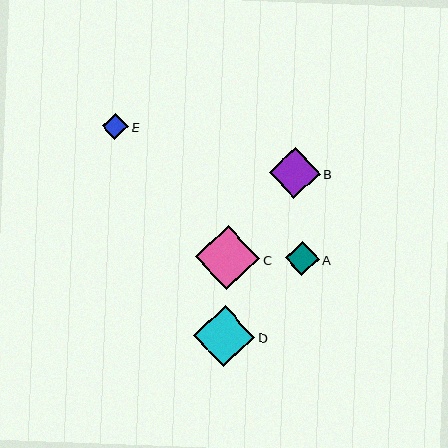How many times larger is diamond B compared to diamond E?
Diamond B is approximately 2.0 times the size of diamond E.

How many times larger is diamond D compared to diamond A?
Diamond D is approximately 1.8 times the size of diamond A.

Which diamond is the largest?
Diamond C is the largest with a size of approximately 64 pixels.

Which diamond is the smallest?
Diamond E is the smallest with a size of approximately 26 pixels.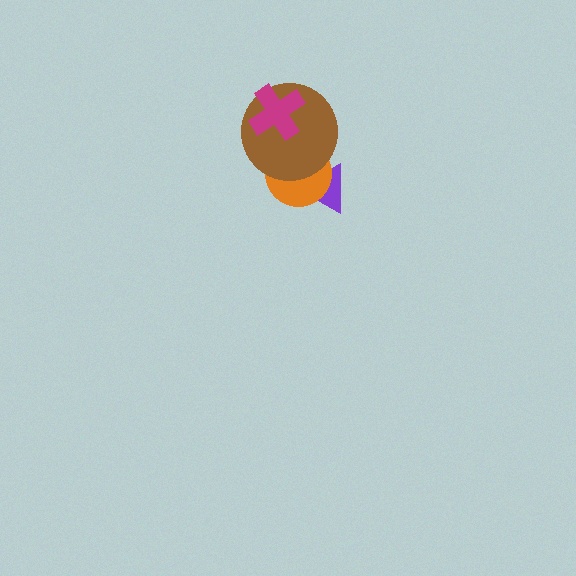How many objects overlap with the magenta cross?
1 object overlaps with the magenta cross.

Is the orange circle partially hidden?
Yes, it is partially covered by another shape.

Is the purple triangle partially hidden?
Yes, it is partially covered by another shape.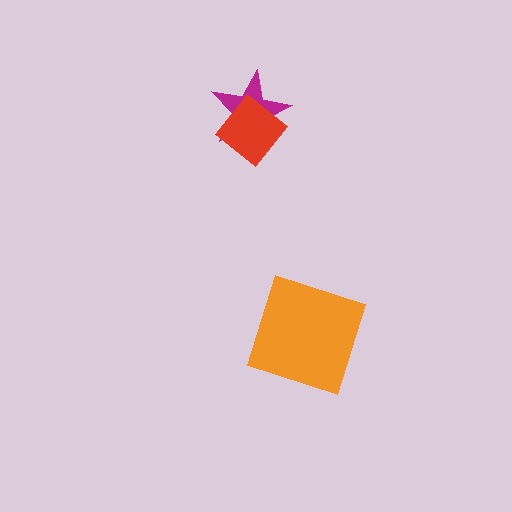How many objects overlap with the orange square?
0 objects overlap with the orange square.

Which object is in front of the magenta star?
The red diamond is in front of the magenta star.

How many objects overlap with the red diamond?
1 object overlaps with the red diamond.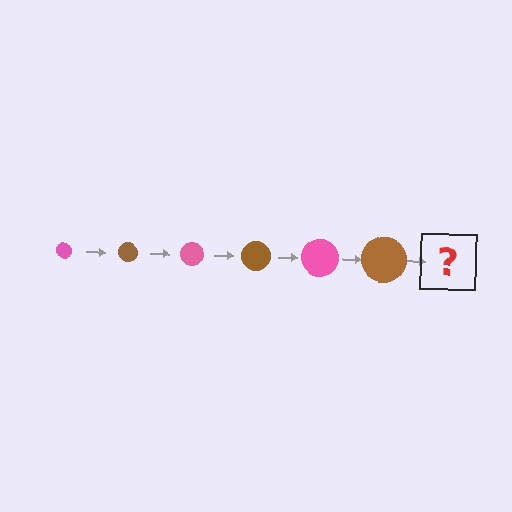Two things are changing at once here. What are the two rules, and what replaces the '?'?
The two rules are that the circle grows larger each step and the color cycles through pink and brown. The '?' should be a pink circle, larger than the previous one.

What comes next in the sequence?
The next element should be a pink circle, larger than the previous one.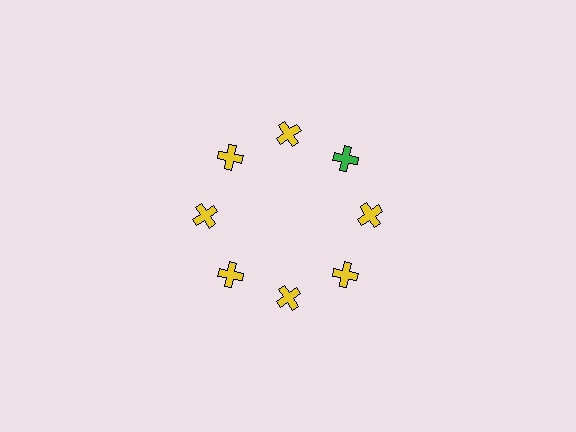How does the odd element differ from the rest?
It has a different color: green instead of yellow.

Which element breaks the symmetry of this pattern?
The green cross at roughly the 2 o'clock position breaks the symmetry. All other shapes are yellow crosses.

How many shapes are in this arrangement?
There are 8 shapes arranged in a ring pattern.